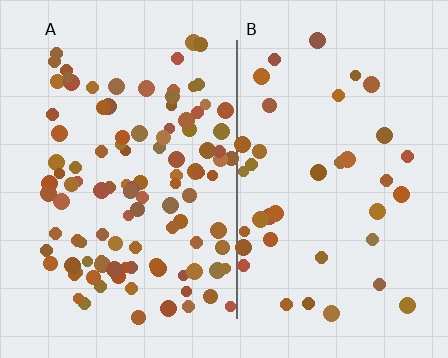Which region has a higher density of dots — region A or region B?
A (the left).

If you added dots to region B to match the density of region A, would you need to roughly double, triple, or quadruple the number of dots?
Approximately triple.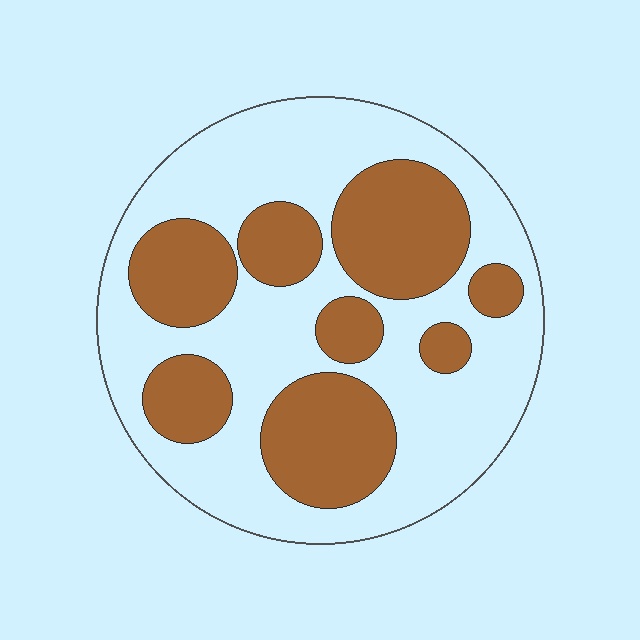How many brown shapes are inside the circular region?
8.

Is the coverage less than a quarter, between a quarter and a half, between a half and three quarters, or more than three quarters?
Between a quarter and a half.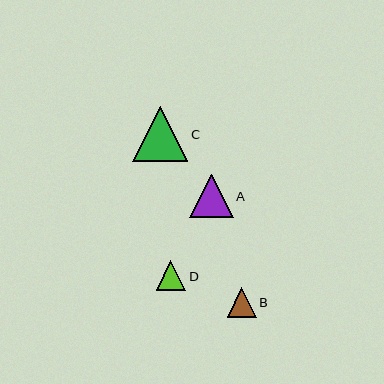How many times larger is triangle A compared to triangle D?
Triangle A is approximately 1.5 times the size of triangle D.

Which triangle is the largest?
Triangle C is the largest with a size of approximately 55 pixels.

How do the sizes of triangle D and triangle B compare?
Triangle D and triangle B are approximately the same size.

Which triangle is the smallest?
Triangle B is the smallest with a size of approximately 29 pixels.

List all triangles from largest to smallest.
From largest to smallest: C, A, D, B.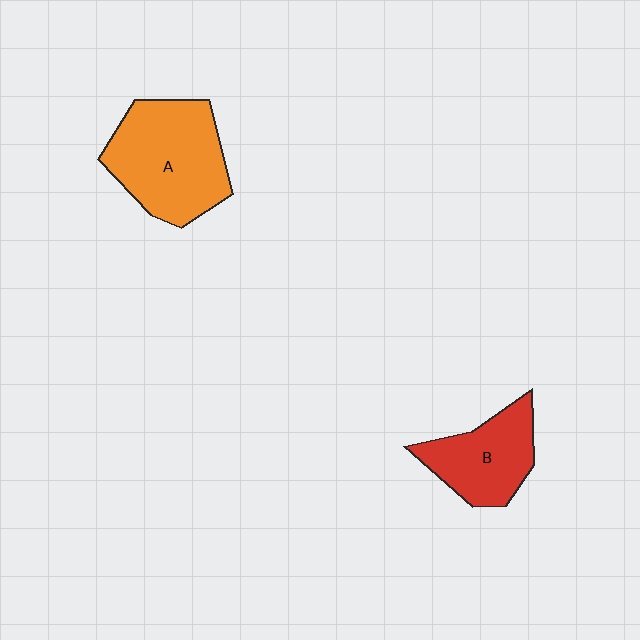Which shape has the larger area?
Shape A (orange).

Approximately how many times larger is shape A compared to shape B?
Approximately 1.5 times.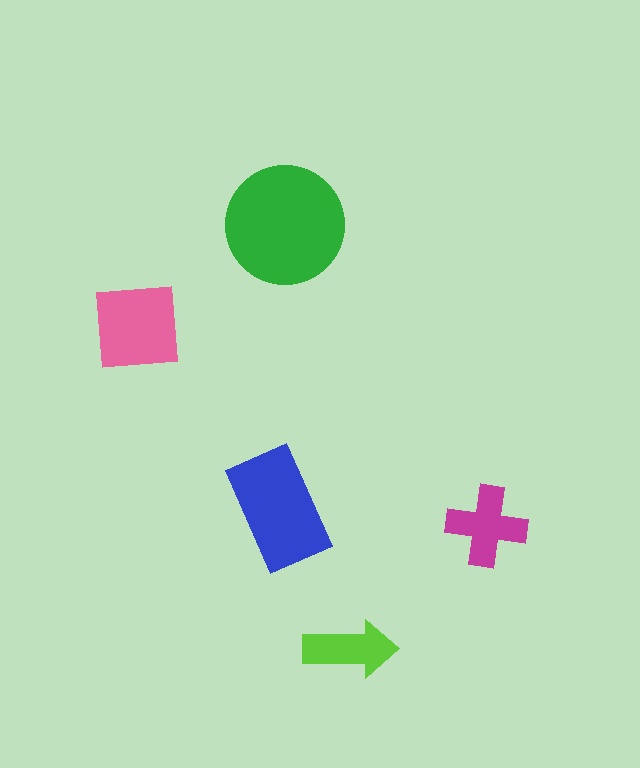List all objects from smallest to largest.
The lime arrow, the magenta cross, the pink square, the blue rectangle, the green circle.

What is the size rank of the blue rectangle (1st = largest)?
2nd.